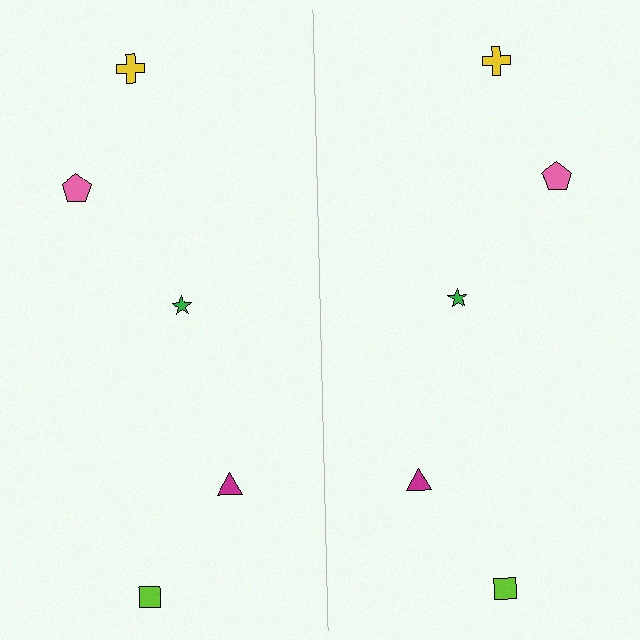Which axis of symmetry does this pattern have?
The pattern has a vertical axis of symmetry running through the center of the image.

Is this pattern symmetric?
Yes, this pattern has bilateral (reflection) symmetry.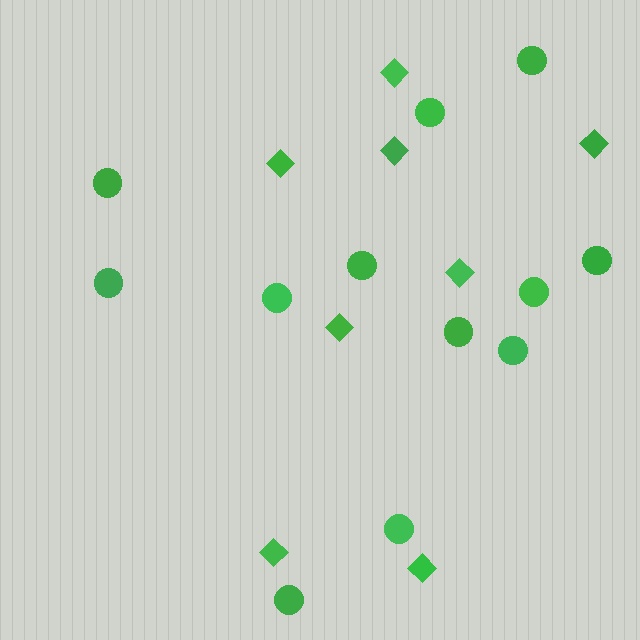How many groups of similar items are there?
There are 2 groups: one group of circles (12) and one group of diamonds (8).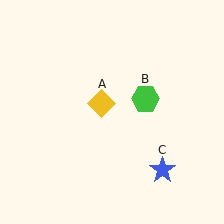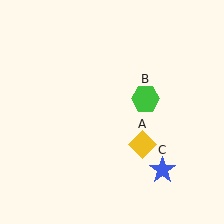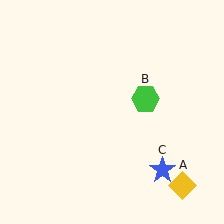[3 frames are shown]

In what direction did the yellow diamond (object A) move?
The yellow diamond (object A) moved down and to the right.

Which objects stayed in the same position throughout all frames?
Green hexagon (object B) and blue star (object C) remained stationary.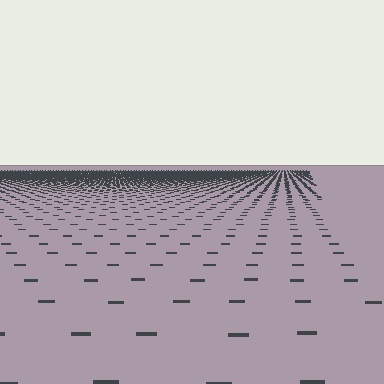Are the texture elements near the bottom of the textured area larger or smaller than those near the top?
Larger. Near the bottom, elements are closer to the viewer and appear at a bigger on-screen size.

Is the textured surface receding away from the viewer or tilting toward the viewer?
The surface is receding away from the viewer. Texture elements get smaller and denser toward the top.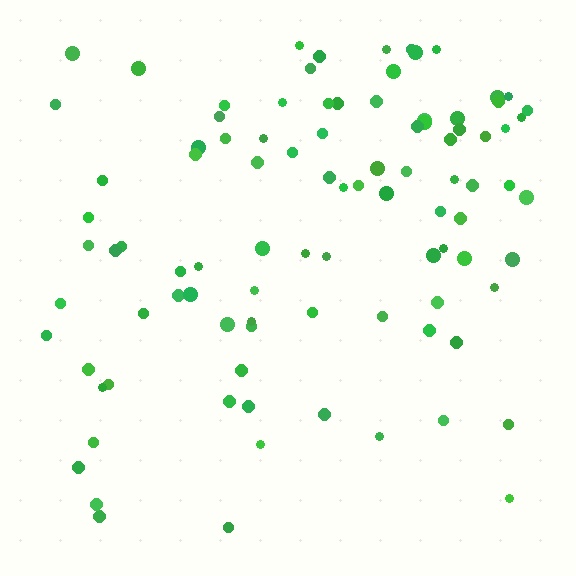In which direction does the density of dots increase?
From bottom to top, with the top side densest.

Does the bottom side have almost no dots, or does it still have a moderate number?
Still a moderate number, just noticeably fewer than the top.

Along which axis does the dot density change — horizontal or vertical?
Vertical.